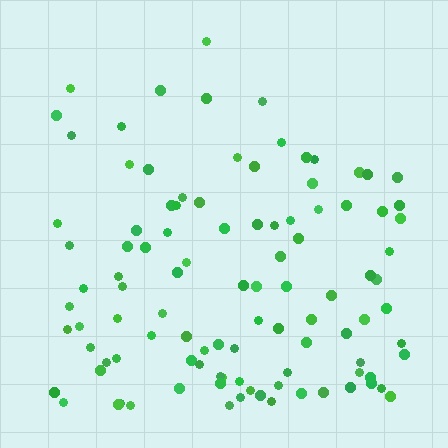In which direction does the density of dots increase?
From top to bottom, with the bottom side densest.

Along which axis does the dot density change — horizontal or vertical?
Vertical.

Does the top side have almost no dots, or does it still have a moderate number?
Still a moderate number, just noticeably fewer than the bottom.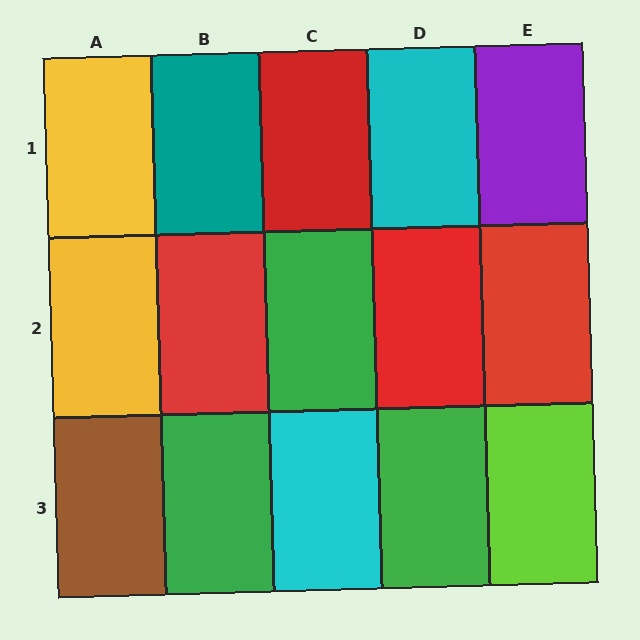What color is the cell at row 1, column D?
Cyan.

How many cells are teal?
1 cell is teal.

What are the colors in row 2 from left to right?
Yellow, red, green, red, red.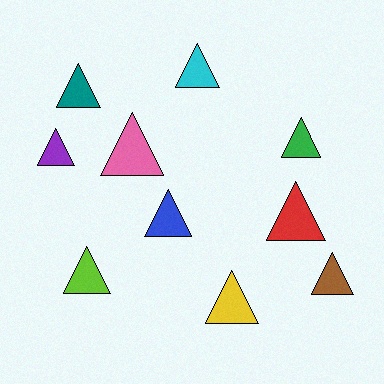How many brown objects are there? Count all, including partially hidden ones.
There is 1 brown object.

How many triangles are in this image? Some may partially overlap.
There are 10 triangles.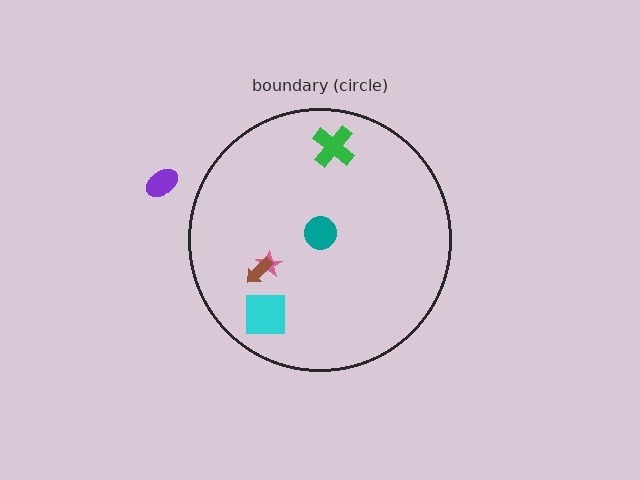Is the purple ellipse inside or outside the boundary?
Outside.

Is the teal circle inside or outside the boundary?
Inside.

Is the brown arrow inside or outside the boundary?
Inside.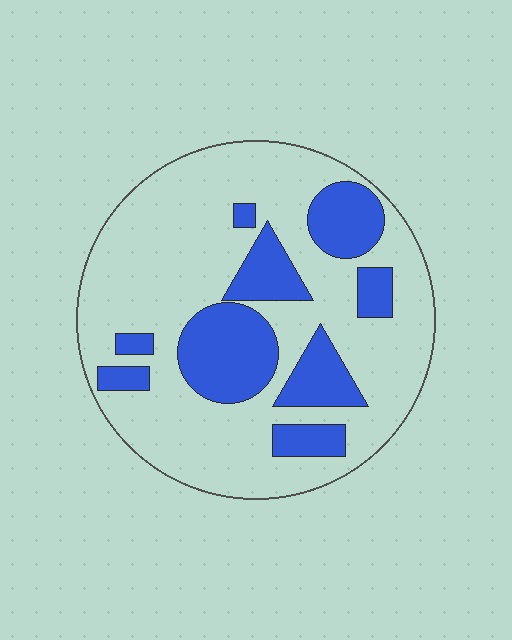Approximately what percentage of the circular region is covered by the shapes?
Approximately 25%.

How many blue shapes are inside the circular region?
9.